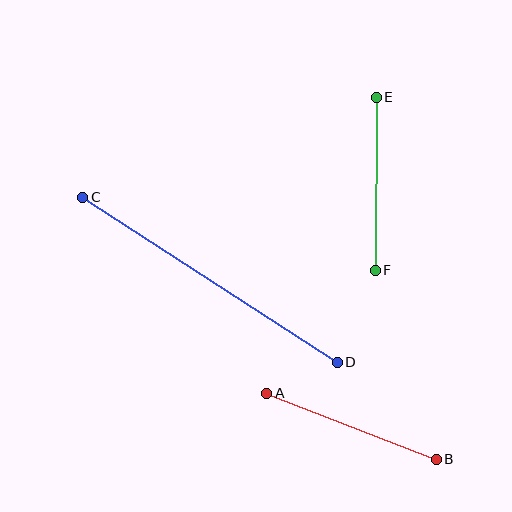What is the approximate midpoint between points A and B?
The midpoint is at approximately (351, 426) pixels.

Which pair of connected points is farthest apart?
Points C and D are farthest apart.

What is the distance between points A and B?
The distance is approximately 182 pixels.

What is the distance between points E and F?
The distance is approximately 173 pixels.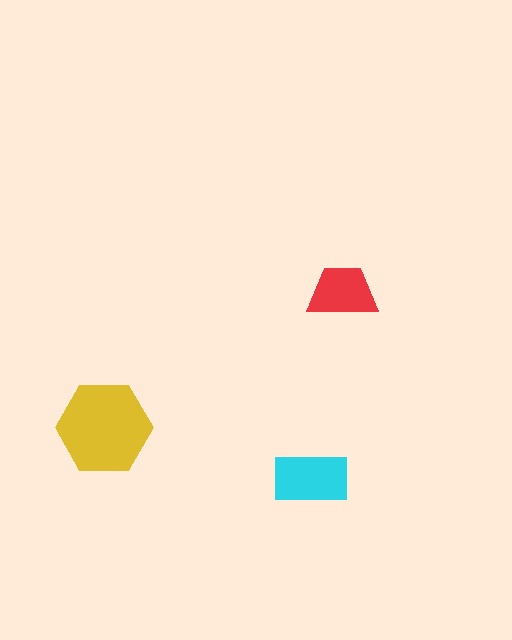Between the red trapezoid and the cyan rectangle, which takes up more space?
The cyan rectangle.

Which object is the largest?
The yellow hexagon.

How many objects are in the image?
There are 3 objects in the image.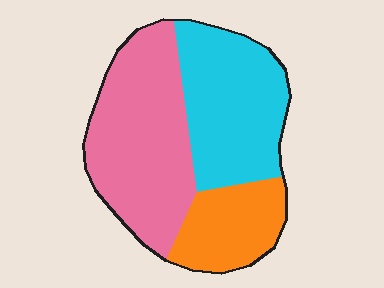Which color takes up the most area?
Pink, at roughly 45%.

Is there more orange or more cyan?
Cyan.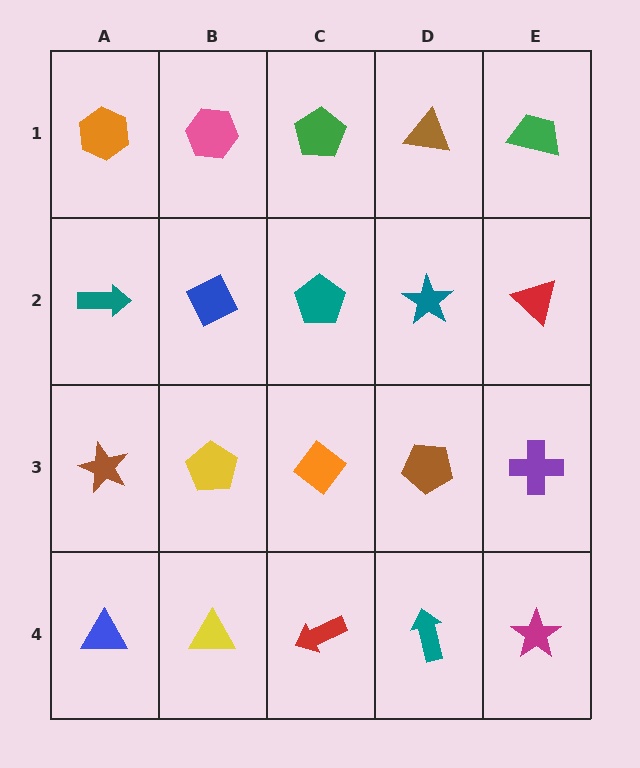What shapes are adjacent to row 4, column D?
A brown pentagon (row 3, column D), a red arrow (row 4, column C), a magenta star (row 4, column E).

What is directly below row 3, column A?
A blue triangle.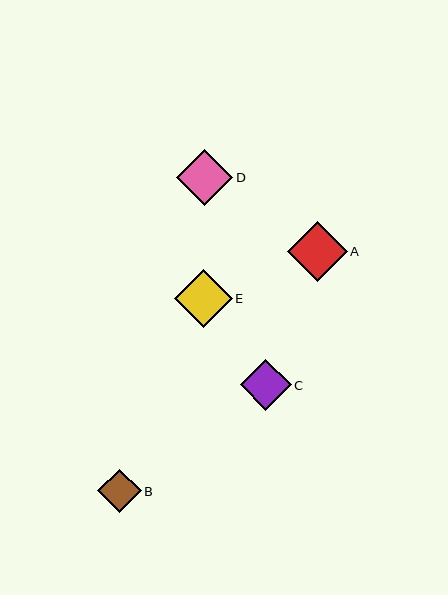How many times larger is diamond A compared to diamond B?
Diamond A is approximately 1.4 times the size of diamond B.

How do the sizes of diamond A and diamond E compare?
Diamond A and diamond E are approximately the same size.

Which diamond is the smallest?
Diamond B is the smallest with a size of approximately 43 pixels.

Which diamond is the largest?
Diamond A is the largest with a size of approximately 60 pixels.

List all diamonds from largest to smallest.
From largest to smallest: A, E, D, C, B.